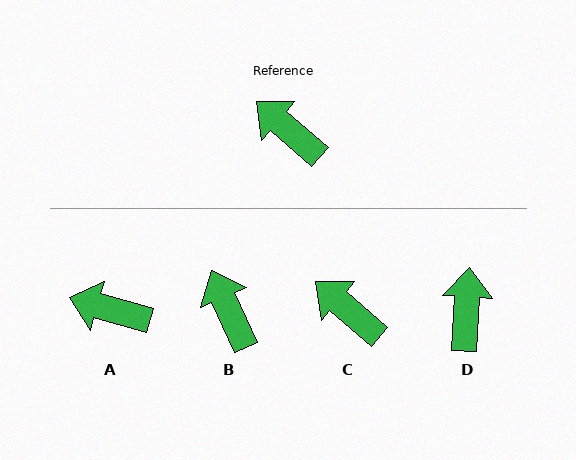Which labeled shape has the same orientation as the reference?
C.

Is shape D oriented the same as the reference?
No, it is off by about 53 degrees.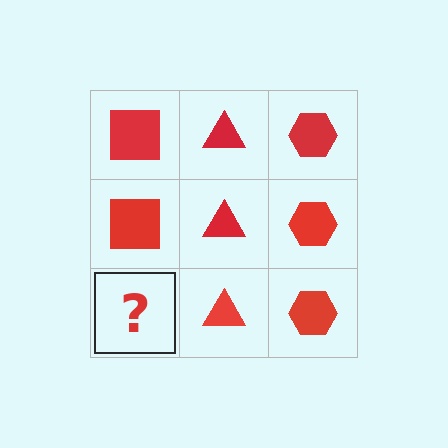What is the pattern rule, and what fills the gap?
The rule is that each column has a consistent shape. The gap should be filled with a red square.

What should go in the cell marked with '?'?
The missing cell should contain a red square.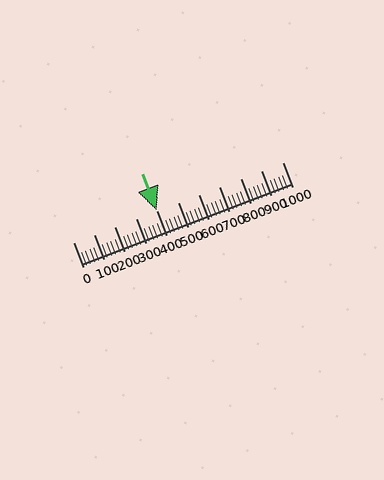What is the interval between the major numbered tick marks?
The major tick marks are spaced 100 units apart.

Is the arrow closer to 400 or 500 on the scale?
The arrow is closer to 400.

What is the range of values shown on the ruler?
The ruler shows values from 0 to 1000.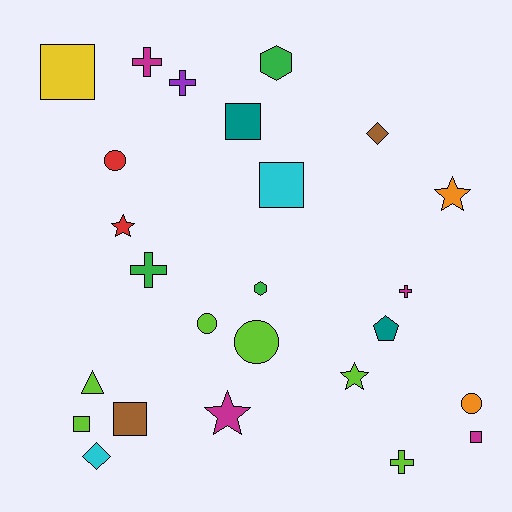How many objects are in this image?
There are 25 objects.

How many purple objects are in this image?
There is 1 purple object.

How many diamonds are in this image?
There are 2 diamonds.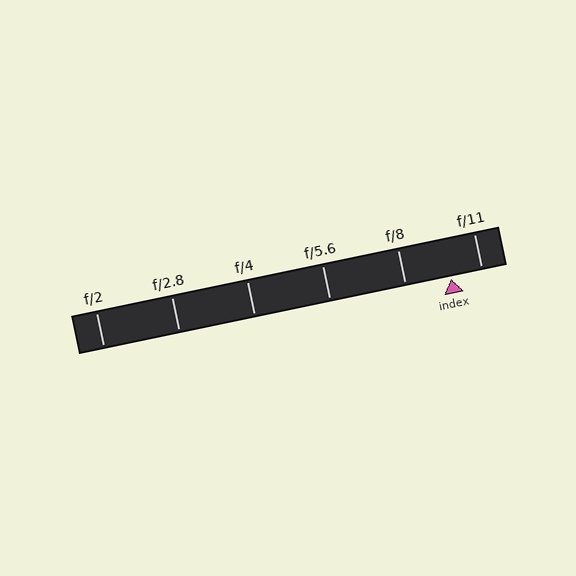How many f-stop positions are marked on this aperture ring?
There are 6 f-stop positions marked.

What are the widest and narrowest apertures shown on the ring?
The widest aperture shown is f/2 and the narrowest is f/11.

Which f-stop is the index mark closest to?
The index mark is closest to f/11.